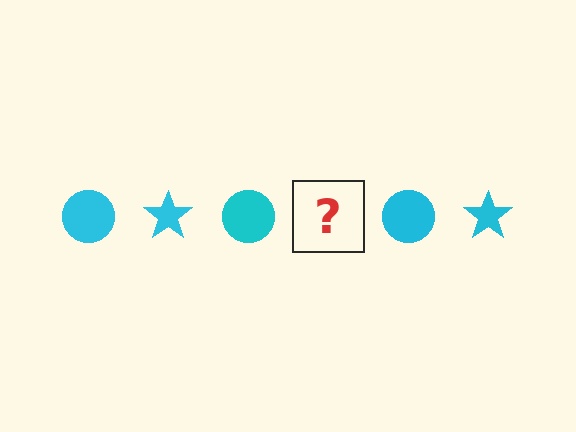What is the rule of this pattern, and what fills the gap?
The rule is that the pattern cycles through circle, star shapes in cyan. The gap should be filled with a cyan star.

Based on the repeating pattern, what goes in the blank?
The blank should be a cyan star.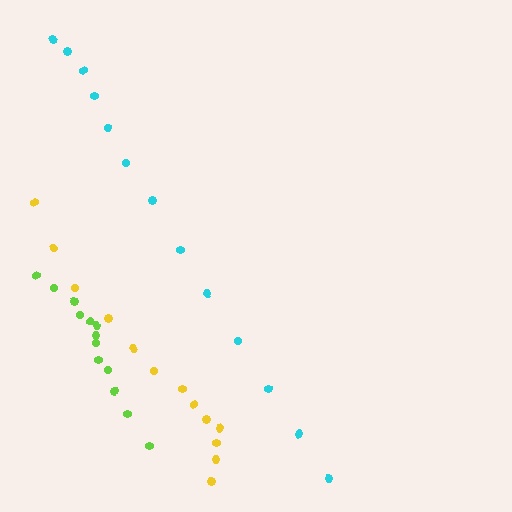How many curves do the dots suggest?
There are 3 distinct paths.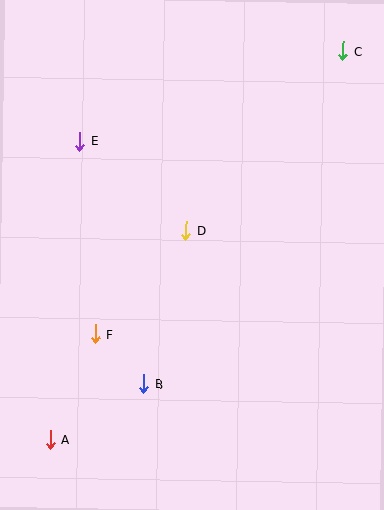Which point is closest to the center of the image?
Point D at (186, 231) is closest to the center.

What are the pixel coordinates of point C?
Point C is at (343, 51).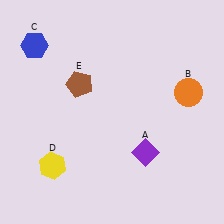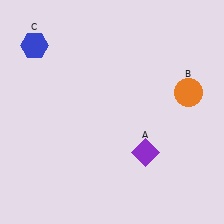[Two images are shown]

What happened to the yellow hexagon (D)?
The yellow hexagon (D) was removed in Image 2. It was in the bottom-left area of Image 1.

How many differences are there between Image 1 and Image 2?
There are 2 differences between the two images.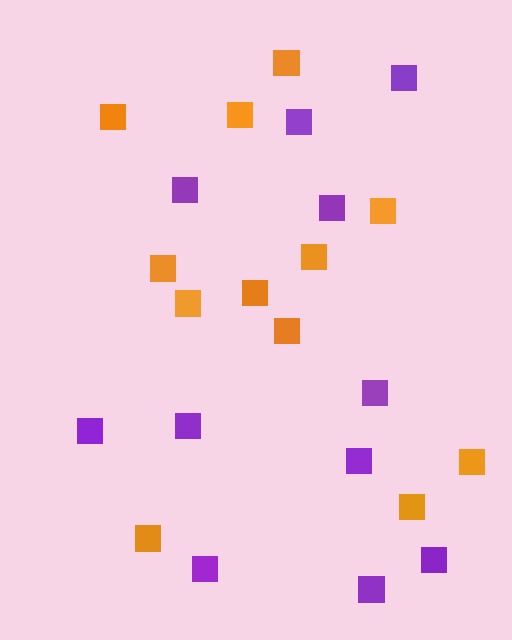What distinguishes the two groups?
There are 2 groups: one group of purple squares (11) and one group of orange squares (12).